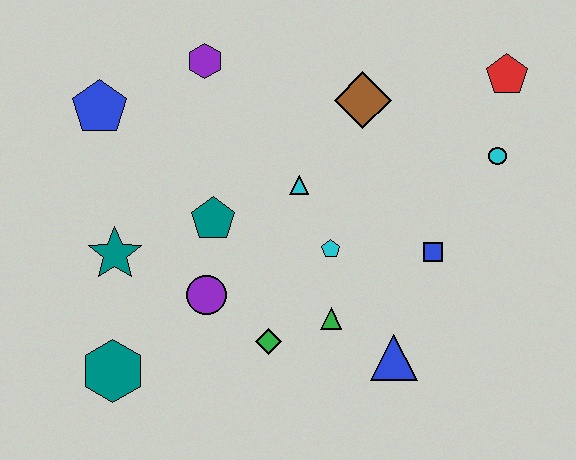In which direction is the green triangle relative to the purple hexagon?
The green triangle is below the purple hexagon.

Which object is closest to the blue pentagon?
The purple hexagon is closest to the blue pentagon.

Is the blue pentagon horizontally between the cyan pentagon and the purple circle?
No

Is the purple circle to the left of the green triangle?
Yes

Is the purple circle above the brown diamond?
No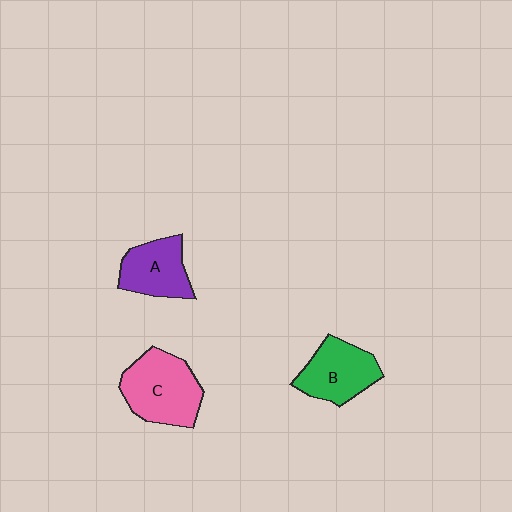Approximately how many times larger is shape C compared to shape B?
Approximately 1.2 times.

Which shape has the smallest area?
Shape A (purple).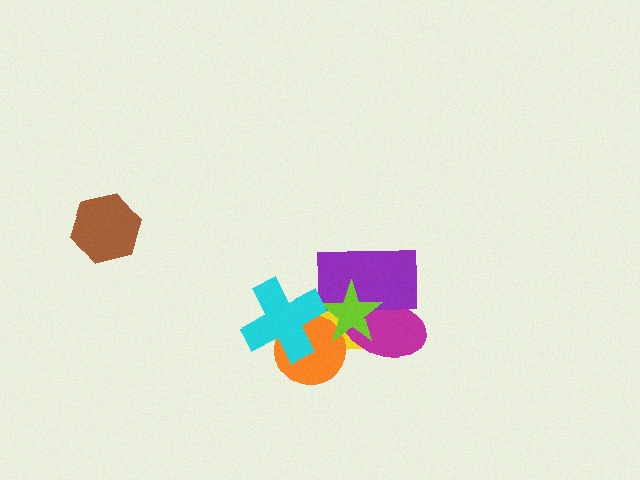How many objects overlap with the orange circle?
3 objects overlap with the orange circle.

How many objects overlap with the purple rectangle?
3 objects overlap with the purple rectangle.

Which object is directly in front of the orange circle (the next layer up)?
The lime star is directly in front of the orange circle.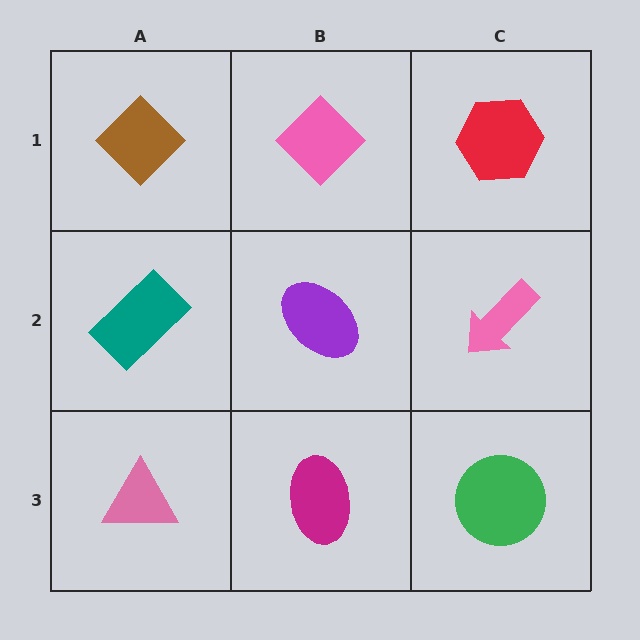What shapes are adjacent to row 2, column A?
A brown diamond (row 1, column A), a pink triangle (row 3, column A), a purple ellipse (row 2, column B).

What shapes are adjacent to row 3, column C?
A pink arrow (row 2, column C), a magenta ellipse (row 3, column B).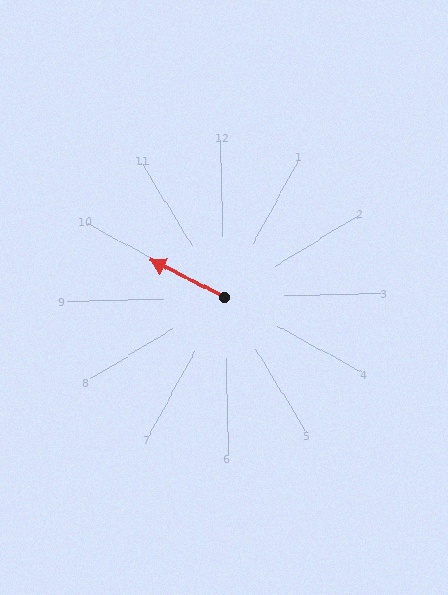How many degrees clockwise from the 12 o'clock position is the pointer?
Approximately 299 degrees.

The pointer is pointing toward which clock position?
Roughly 10 o'clock.